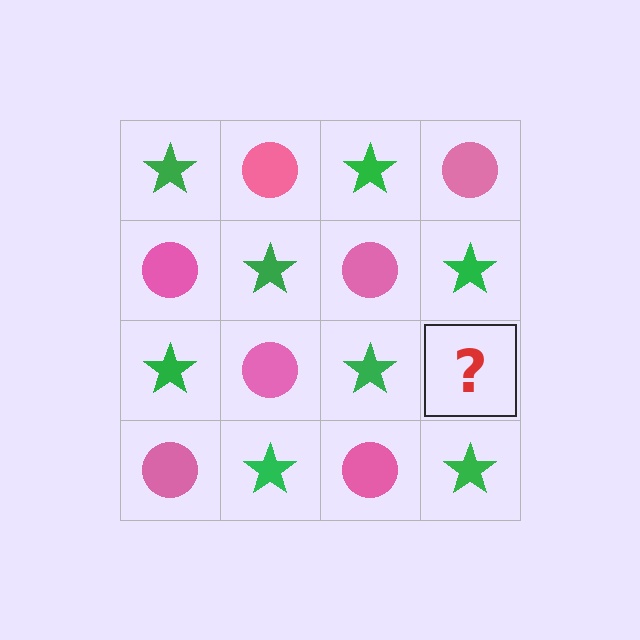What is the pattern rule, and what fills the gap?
The rule is that it alternates green star and pink circle in a checkerboard pattern. The gap should be filled with a pink circle.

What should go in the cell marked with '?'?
The missing cell should contain a pink circle.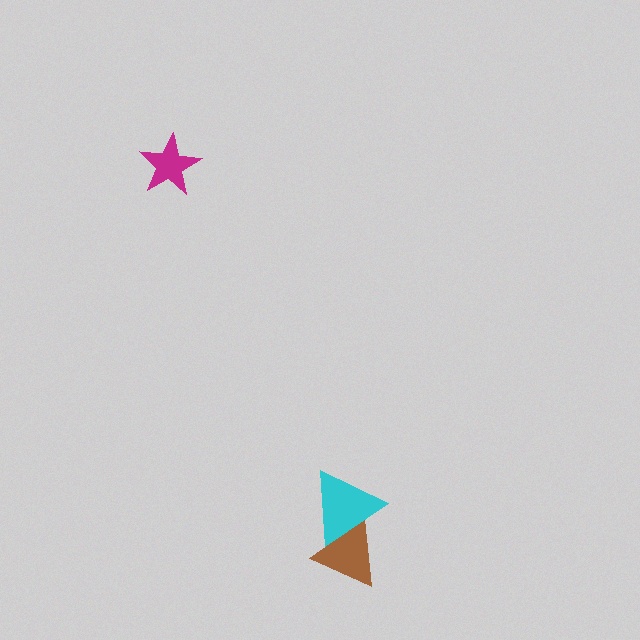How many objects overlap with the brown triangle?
1 object overlaps with the brown triangle.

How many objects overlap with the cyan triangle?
1 object overlaps with the cyan triangle.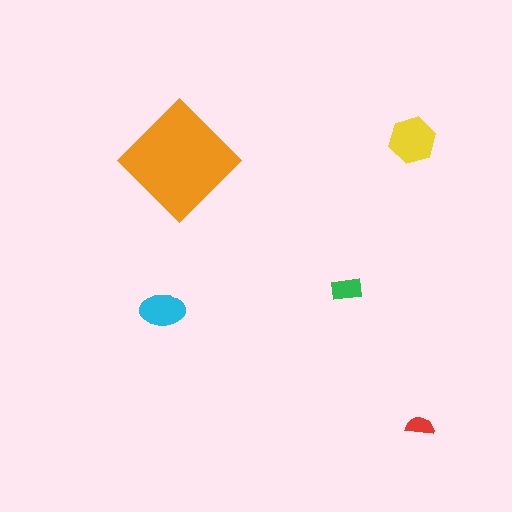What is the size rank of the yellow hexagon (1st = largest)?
2nd.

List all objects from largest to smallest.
The orange diamond, the yellow hexagon, the cyan ellipse, the green rectangle, the red semicircle.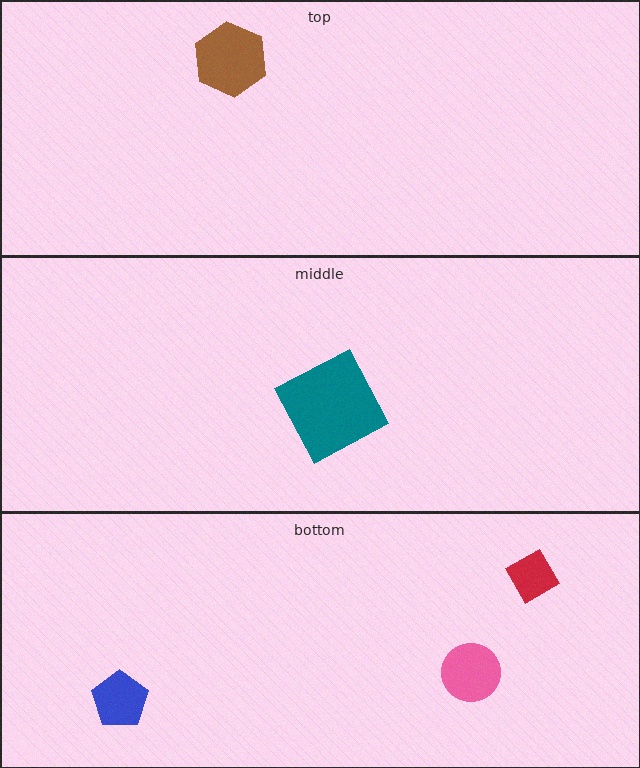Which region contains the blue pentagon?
The bottom region.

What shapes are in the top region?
The brown hexagon.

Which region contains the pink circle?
The bottom region.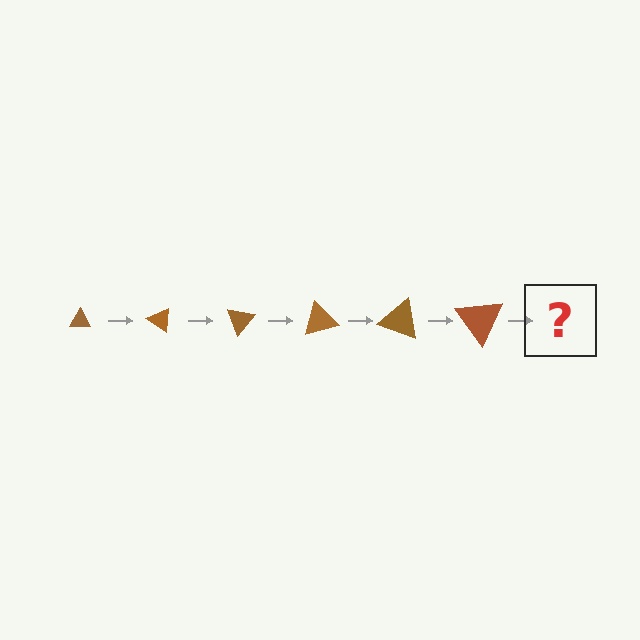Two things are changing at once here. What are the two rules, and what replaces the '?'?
The two rules are that the triangle grows larger each step and it rotates 35 degrees each step. The '?' should be a triangle, larger than the previous one and rotated 210 degrees from the start.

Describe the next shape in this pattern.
It should be a triangle, larger than the previous one and rotated 210 degrees from the start.